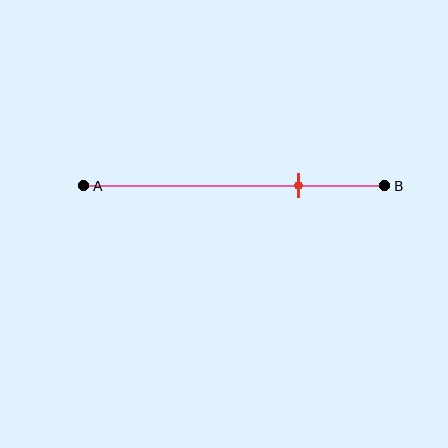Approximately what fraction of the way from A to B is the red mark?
The red mark is approximately 70% of the way from A to B.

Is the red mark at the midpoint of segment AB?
No, the mark is at about 70% from A, not at the 50% midpoint.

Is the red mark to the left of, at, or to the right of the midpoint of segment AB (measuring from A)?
The red mark is to the right of the midpoint of segment AB.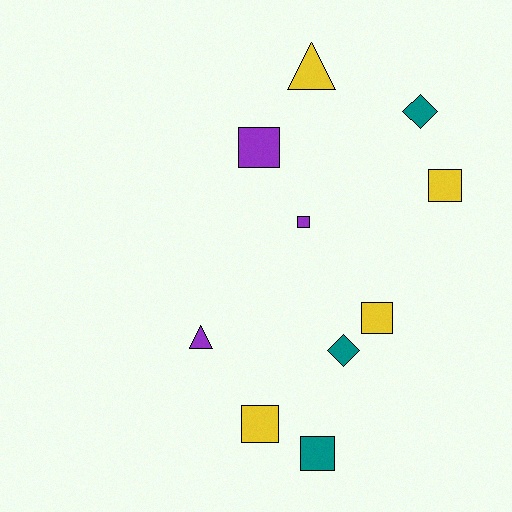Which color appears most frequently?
Yellow, with 4 objects.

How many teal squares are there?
There is 1 teal square.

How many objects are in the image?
There are 10 objects.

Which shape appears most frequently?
Square, with 6 objects.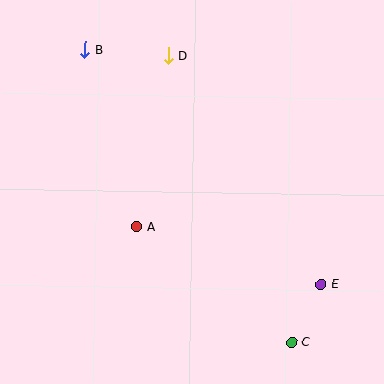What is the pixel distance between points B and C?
The distance between B and C is 358 pixels.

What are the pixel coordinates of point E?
Point E is at (321, 285).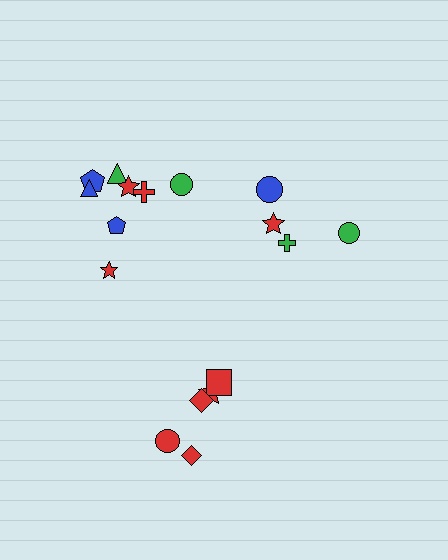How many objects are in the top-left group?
There are 8 objects.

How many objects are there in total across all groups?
There are 17 objects.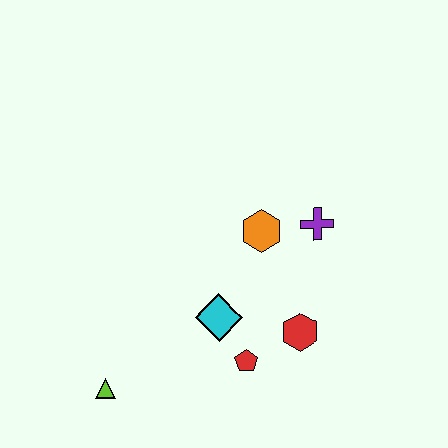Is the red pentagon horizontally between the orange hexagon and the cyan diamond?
Yes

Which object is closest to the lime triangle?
The cyan diamond is closest to the lime triangle.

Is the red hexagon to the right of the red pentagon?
Yes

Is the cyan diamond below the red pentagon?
No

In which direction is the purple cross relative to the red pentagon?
The purple cross is above the red pentagon.